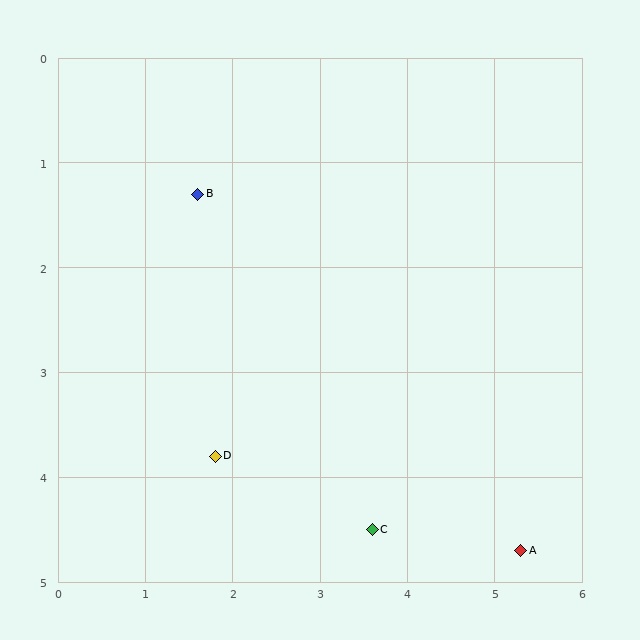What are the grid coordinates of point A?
Point A is at approximately (5.3, 4.7).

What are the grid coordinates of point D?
Point D is at approximately (1.8, 3.8).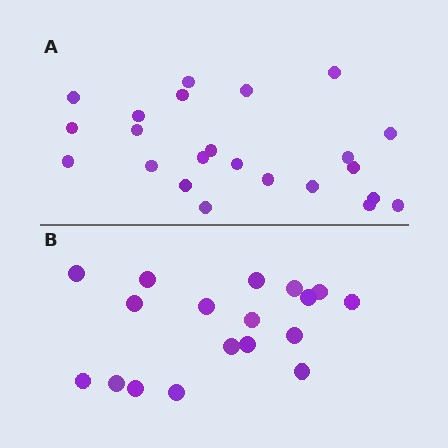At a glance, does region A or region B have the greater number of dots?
Region A (the top region) has more dots.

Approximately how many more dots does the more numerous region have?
Region A has about 5 more dots than region B.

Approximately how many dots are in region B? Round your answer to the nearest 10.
About 20 dots. (The exact count is 18, which rounds to 20.)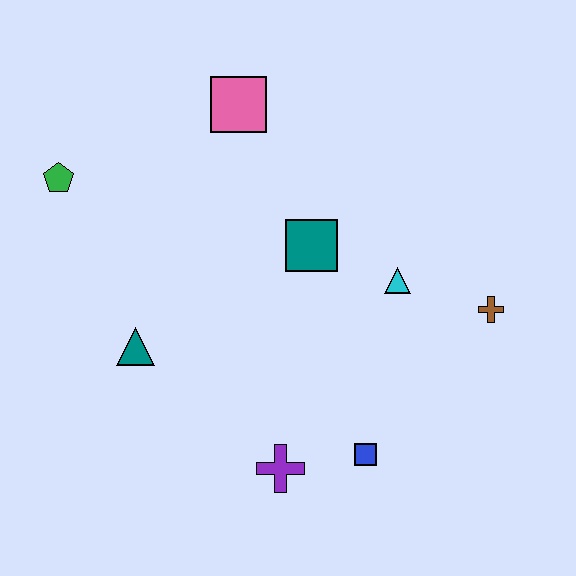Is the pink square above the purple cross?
Yes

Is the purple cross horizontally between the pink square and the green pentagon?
No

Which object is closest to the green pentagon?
The teal triangle is closest to the green pentagon.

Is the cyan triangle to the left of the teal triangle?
No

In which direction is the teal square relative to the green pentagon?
The teal square is to the right of the green pentagon.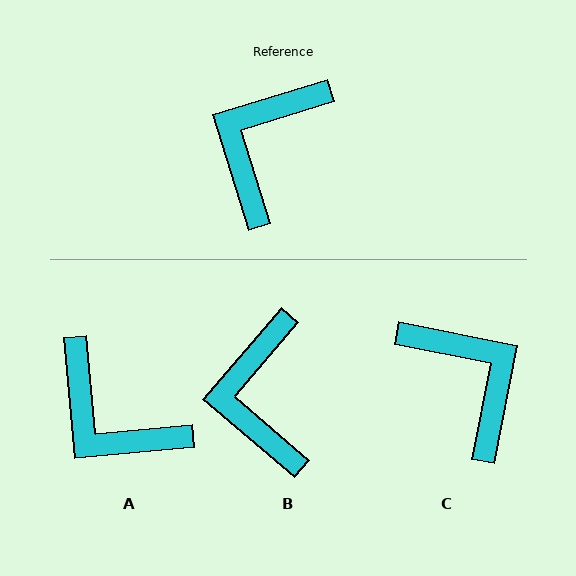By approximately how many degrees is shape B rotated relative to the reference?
Approximately 32 degrees counter-clockwise.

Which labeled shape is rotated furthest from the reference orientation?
C, about 118 degrees away.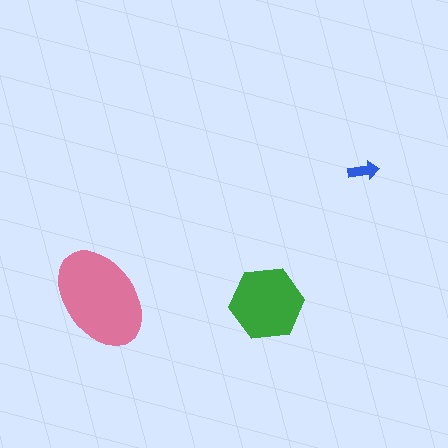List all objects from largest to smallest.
The pink ellipse, the green hexagon, the blue arrow.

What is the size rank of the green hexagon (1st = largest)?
2nd.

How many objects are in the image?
There are 3 objects in the image.